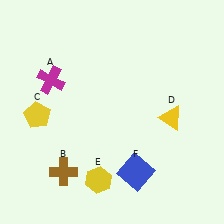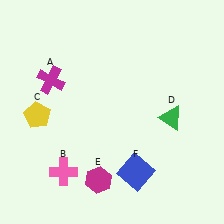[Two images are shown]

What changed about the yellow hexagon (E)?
In Image 1, E is yellow. In Image 2, it changed to magenta.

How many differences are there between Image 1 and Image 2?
There are 3 differences between the two images.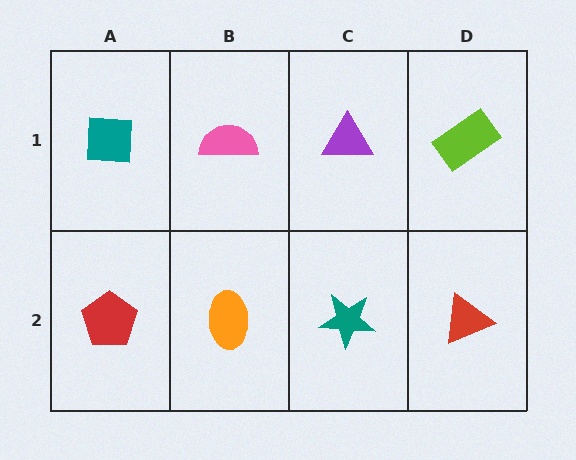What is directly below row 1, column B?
An orange ellipse.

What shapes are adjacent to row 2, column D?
A lime rectangle (row 1, column D), a teal star (row 2, column C).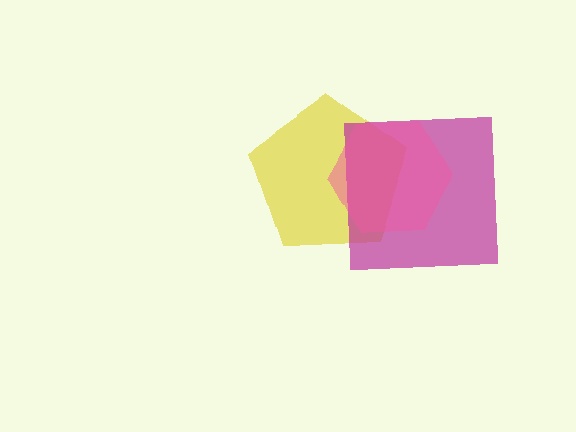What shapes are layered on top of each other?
The layered shapes are: a yellow pentagon, a magenta square, a pink hexagon.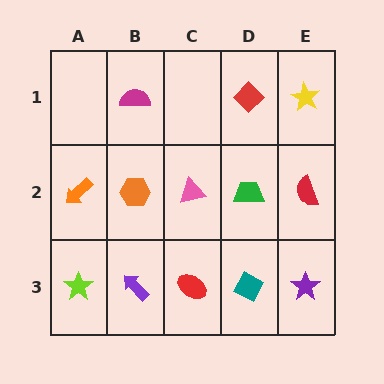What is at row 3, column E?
A purple star.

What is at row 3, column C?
A red ellipse.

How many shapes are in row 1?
3 shapes.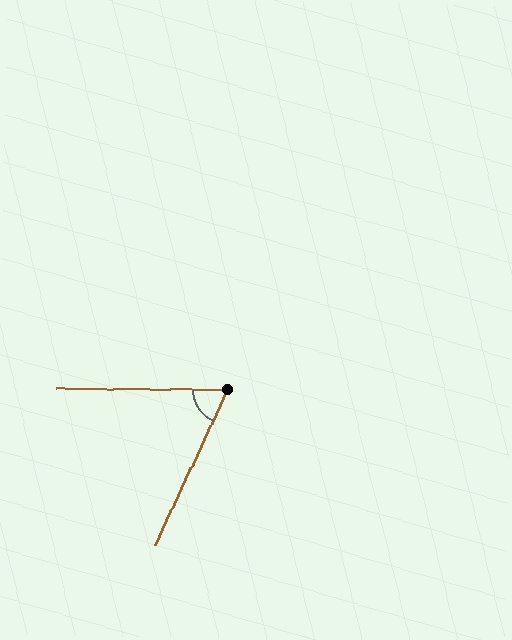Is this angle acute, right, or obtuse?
It is acute.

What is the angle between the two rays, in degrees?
Approximately 65 degrees.